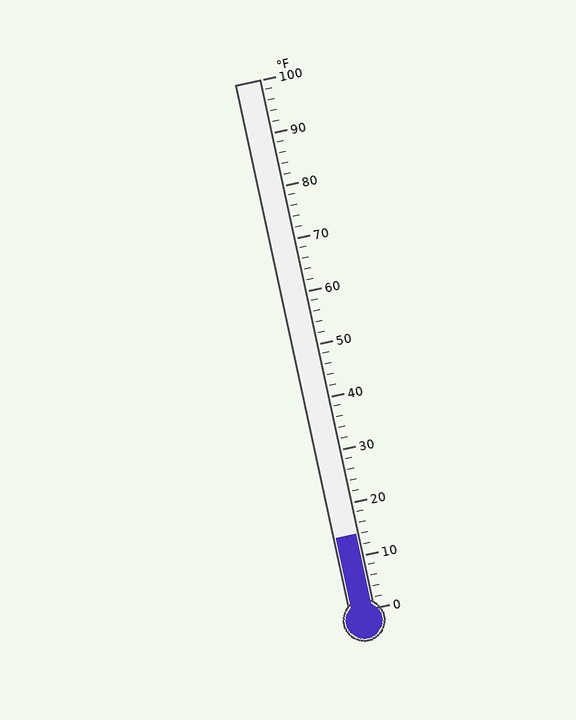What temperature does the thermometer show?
The thermometer shows approximately 14°F.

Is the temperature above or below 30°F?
The temperature is below 30°F.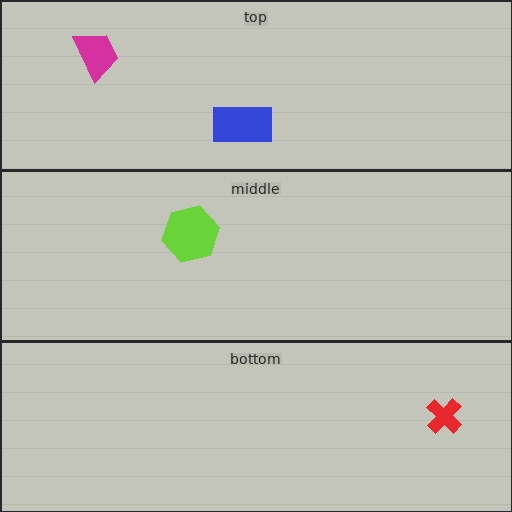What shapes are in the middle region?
The lime hexagon.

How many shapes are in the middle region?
1.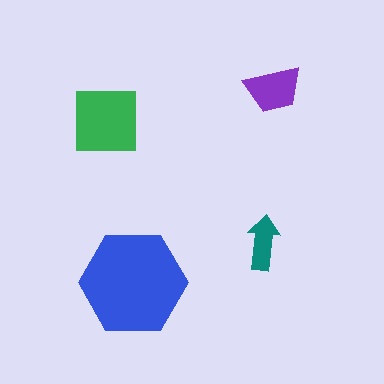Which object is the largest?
The blue hexagon.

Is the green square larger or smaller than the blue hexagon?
Smaller.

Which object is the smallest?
The teal arrow.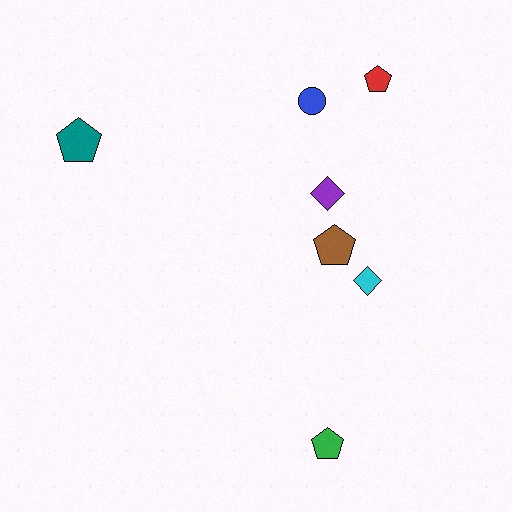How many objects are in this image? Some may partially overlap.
There are 7 objects.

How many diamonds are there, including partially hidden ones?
There are 2 diamonds.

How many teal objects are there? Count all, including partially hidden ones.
There is 1 teal object.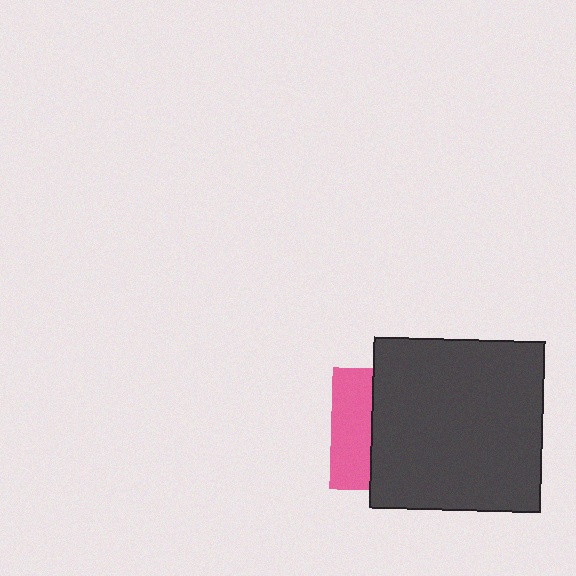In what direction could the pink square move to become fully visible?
The pink square could move left. That would shift it out from behind the dark gray square entirely.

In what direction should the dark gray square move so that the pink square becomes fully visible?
The dark gray square should move right. That is the shortest direction to clear the overlap and leave the pink square fully visible.